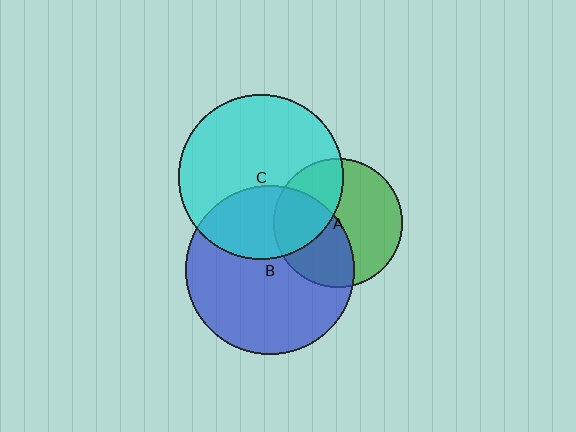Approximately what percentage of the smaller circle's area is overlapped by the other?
Approximately 35%.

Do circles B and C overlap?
Yes.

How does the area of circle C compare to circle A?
Approximately 1.6 times.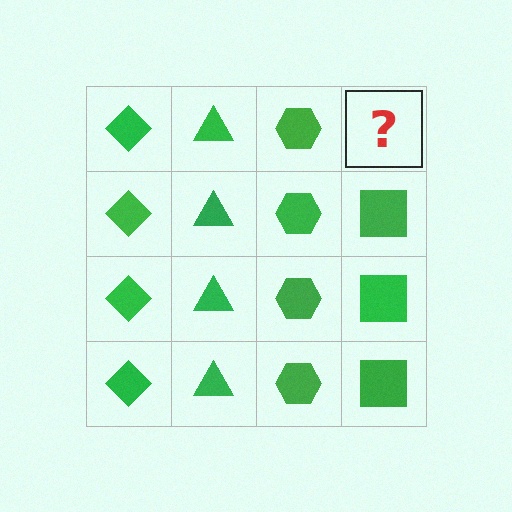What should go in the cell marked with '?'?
The missing cell should contain a green square.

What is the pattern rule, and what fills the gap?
The rule is that each column has a consistent shape. The gap should be filled with a green square.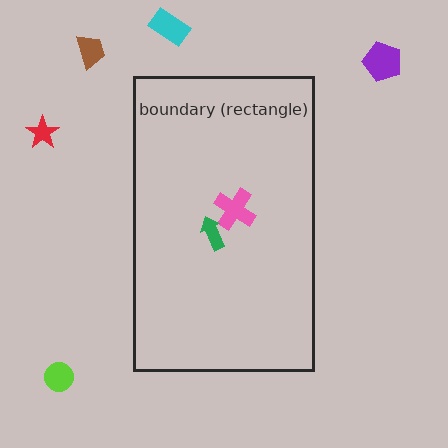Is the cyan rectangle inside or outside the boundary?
Outside.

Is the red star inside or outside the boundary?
Outside.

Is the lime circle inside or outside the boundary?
Outside.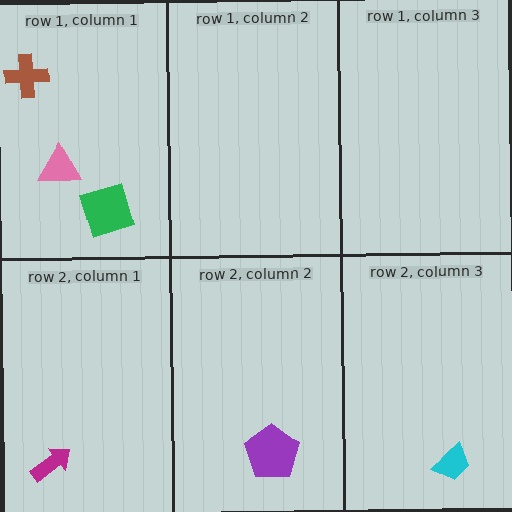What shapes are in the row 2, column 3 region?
The cyan trapezoid.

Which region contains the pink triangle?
The row 1, column 1 region.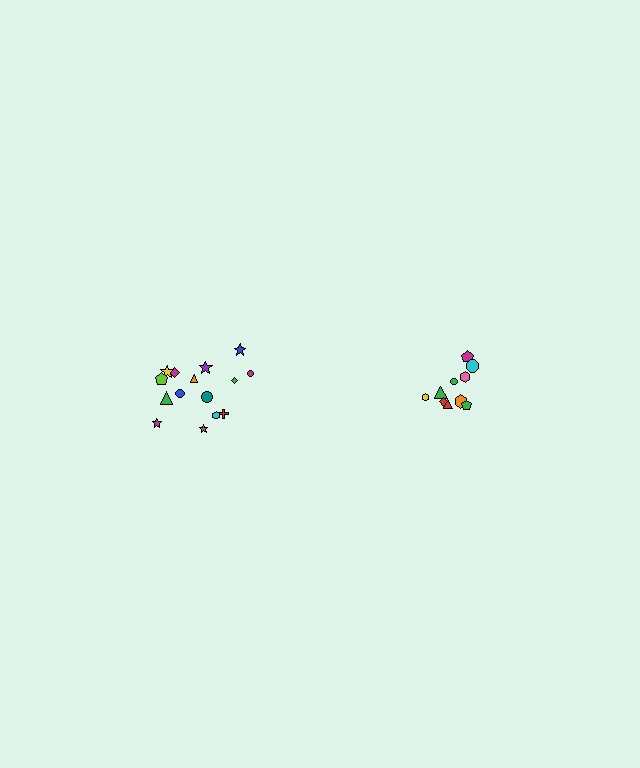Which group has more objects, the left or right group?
The left group.